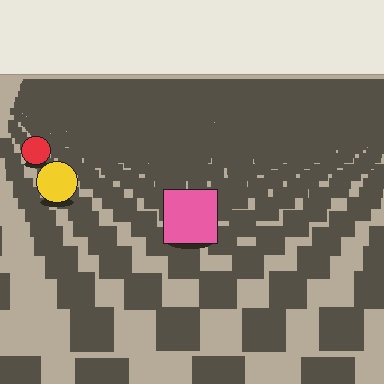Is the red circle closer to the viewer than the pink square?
No. The pink square is closer — you can tell from the texture gradient: the ground texture is coarser near it.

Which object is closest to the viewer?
The pink square is closest. The texture marks near it are larger and more spread out.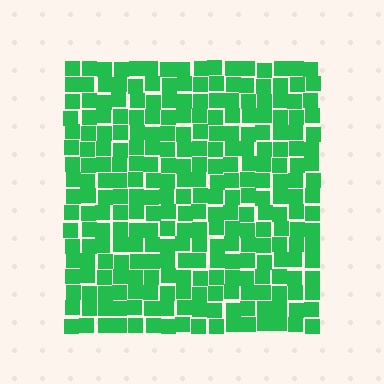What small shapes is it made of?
It is made of small squares.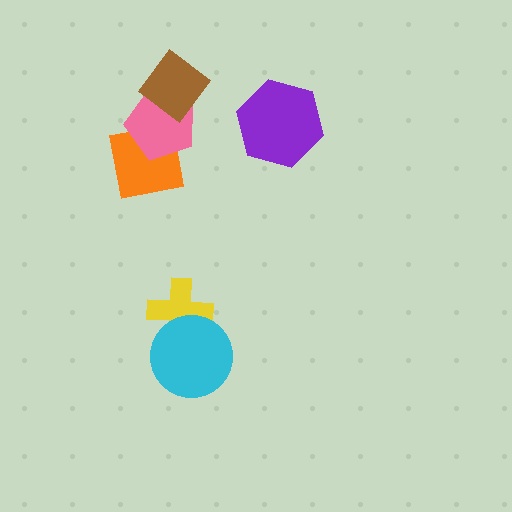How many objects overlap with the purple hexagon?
0 objects overlap with the purple hexagon.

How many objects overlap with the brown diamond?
1 object overlaps with the brown diamond.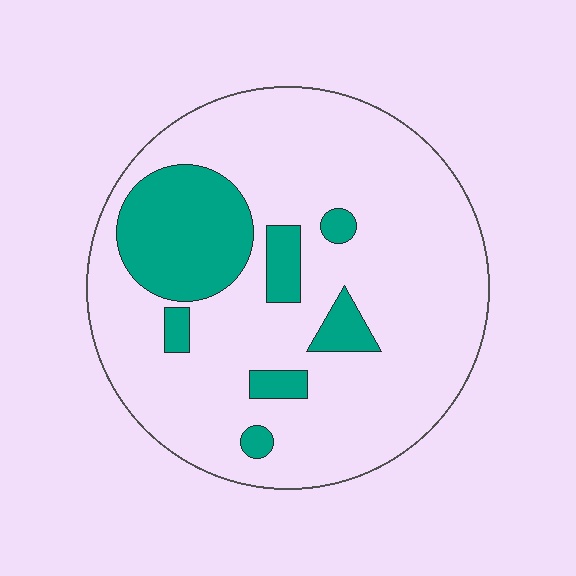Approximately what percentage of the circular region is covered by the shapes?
Approximately 20%.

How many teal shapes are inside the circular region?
7.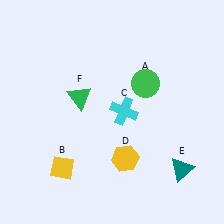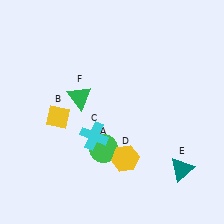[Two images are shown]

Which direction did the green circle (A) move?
The green circle (A) moved down.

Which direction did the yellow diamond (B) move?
The yellow diamond (B) moved up.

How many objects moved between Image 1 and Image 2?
3 objects moved between the two images.